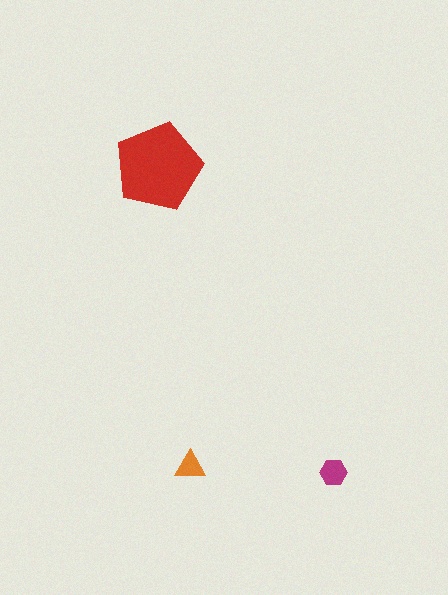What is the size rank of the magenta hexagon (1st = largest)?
2nd.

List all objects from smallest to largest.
The orange triangle, the magenta hexagon, the red pentagon.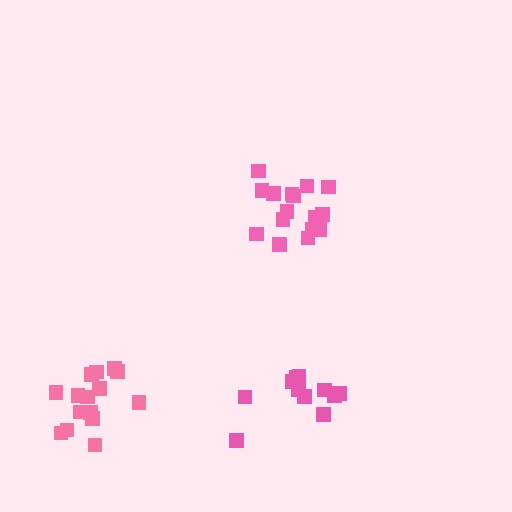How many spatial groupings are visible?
There are 3 spatial groupings.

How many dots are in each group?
Group 1: 11 dots, Group 2: 16 dots, Group 3: 15 dots (42 total).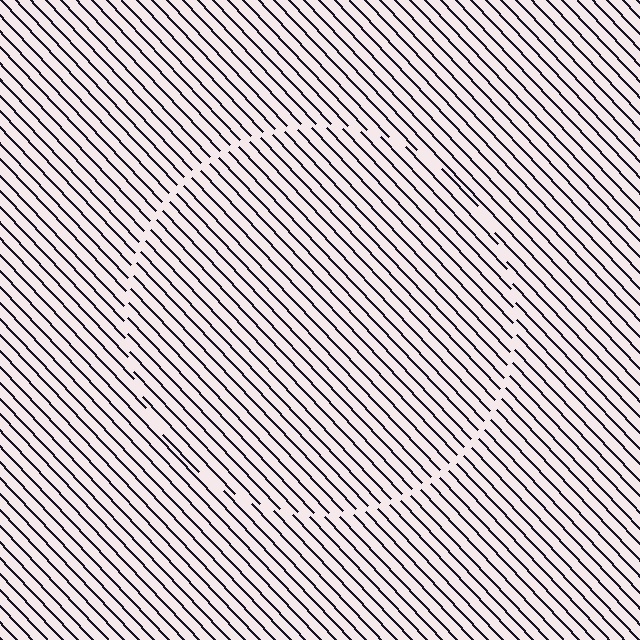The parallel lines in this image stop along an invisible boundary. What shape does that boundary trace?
An illusory circle. The interior of the shape contains the same grating, shifted by half a period — the contour is defined by the phase discontinuity where line-ends from the inner and outer gratings abut.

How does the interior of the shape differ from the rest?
The interior of the shape contains the same grating, shifted by half a period — the contour is defined by the phase discontinuity where line-ends from the inner and outer gratings abut.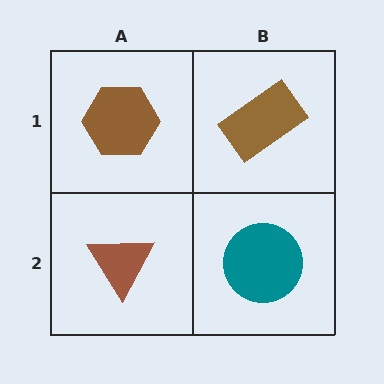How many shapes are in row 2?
2 shapes.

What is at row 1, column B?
A brown rectangle.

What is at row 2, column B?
A teal circle.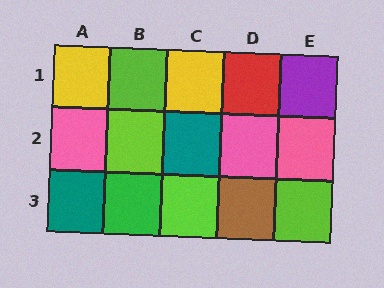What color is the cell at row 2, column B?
Lime.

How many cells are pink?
3 cells are pink.